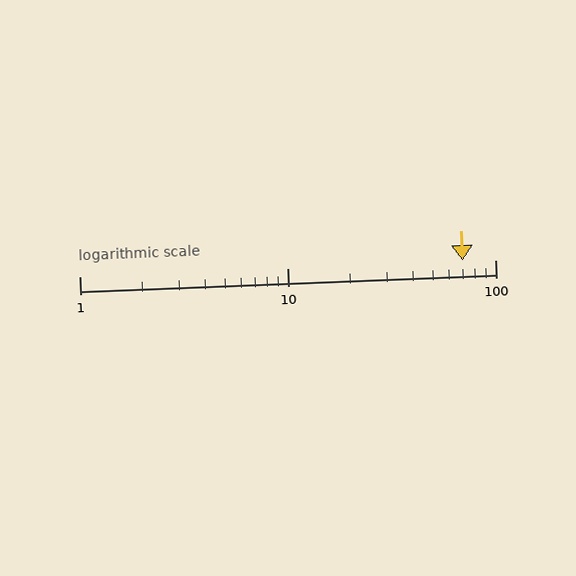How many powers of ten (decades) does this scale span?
The scale spans 2 decades, from 1 to 100.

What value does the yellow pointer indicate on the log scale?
The pointer indicates approximately 70.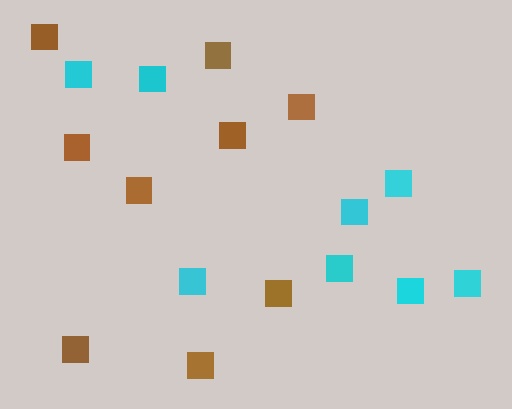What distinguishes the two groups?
There are 2 groups: one group of cyan squares (8) and one group of brown squares (9).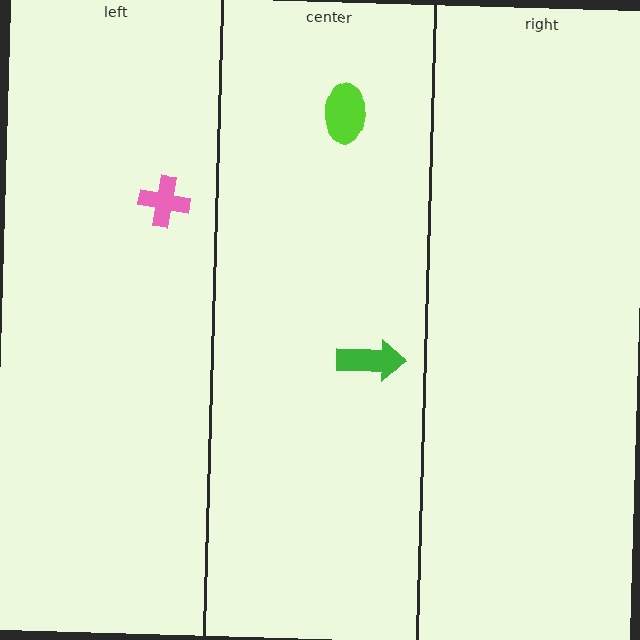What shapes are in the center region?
The green arrow, the lime ellipse.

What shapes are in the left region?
The pink cross.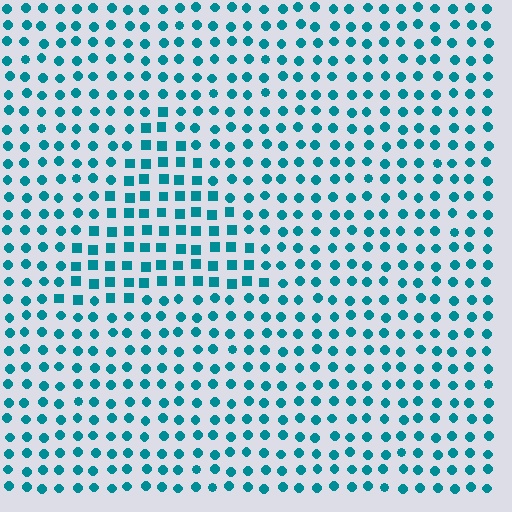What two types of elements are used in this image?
The image uses squares inside the triangle region and circles outside it.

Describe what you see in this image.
The image is filled with small teal elements arranged in a uniform grid. A triangle-shaped region contains squares, while the surrounding area contains circles. The boundary is defined purely by the change in element shape.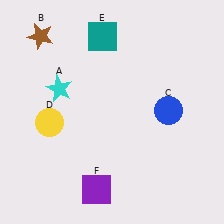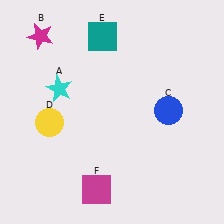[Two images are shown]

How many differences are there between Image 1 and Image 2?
There are 2 differences between the two images.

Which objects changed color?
B changed from brown to magenta. F changed from purple to magenta.